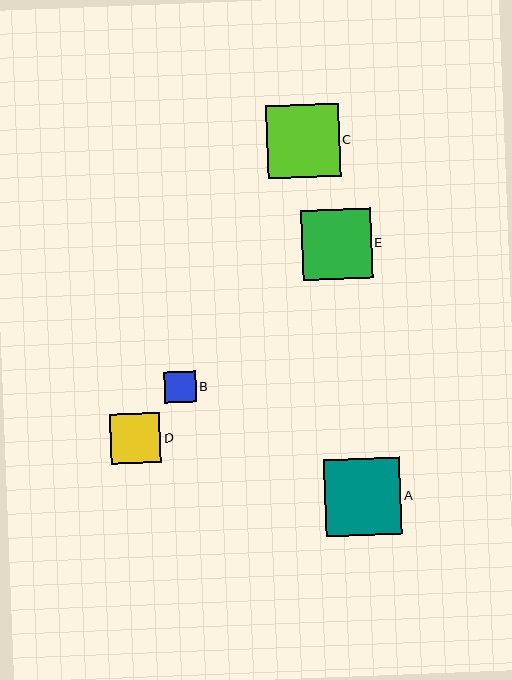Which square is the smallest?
Square B is the smallest with a size of approximately 31 pixels.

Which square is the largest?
Square A is the largest with a size of approximately 76 pixels.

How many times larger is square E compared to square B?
Square E is approximately 2.2 times the size of square B.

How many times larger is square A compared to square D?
Square A is approximately 1.5 times the size of square D.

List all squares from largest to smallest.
From largest to smallest: A, C, E, D, B.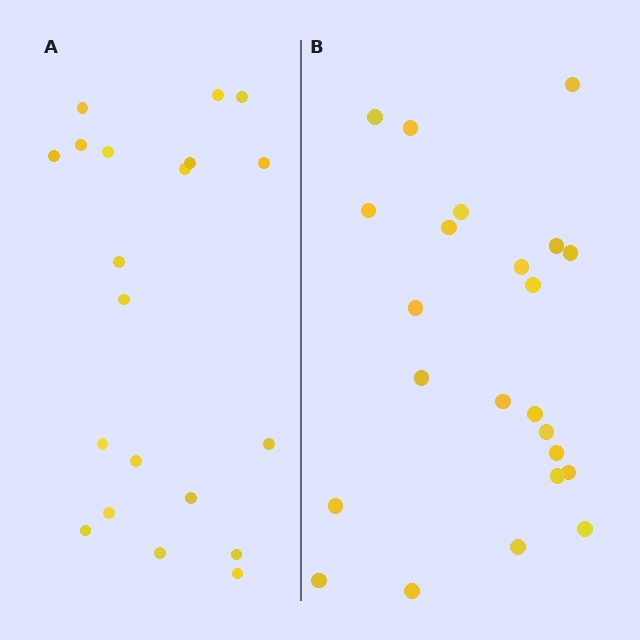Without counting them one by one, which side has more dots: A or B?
Region B (the right region) has more dots.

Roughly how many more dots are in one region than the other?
Region B has just a few more — roughly 2 or 3 more dots than region A.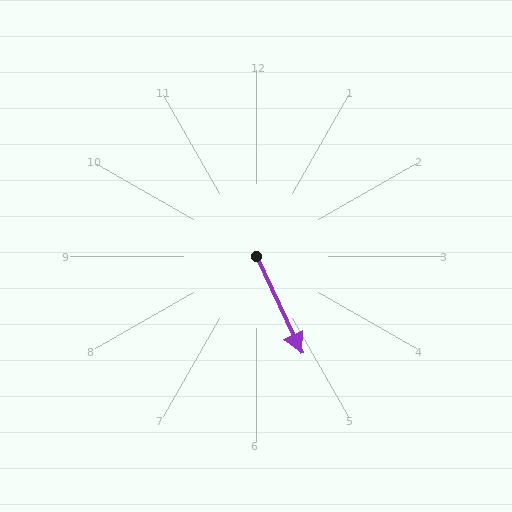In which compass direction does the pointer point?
Southeast.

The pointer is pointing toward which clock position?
Roughly 5 o'clock.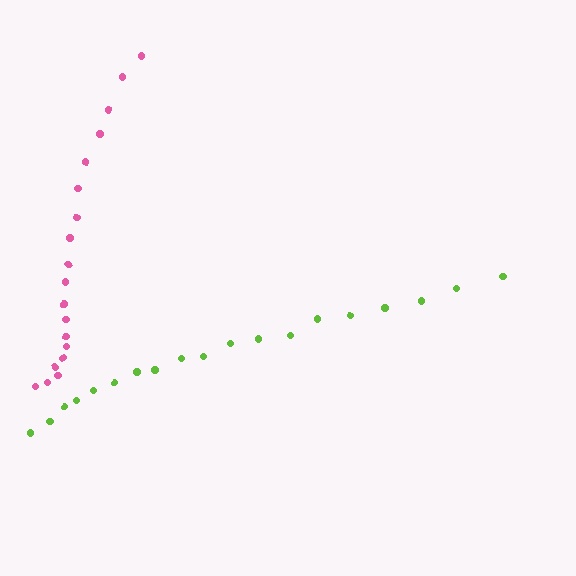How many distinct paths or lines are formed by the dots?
There are 2 distinct paths.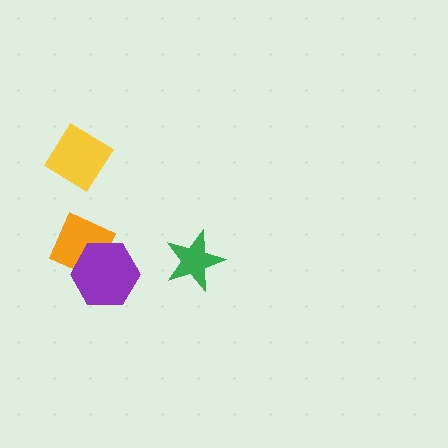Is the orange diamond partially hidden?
Yes, it is partially covered by another shape.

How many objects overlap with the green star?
0 objects overlap with the green star.